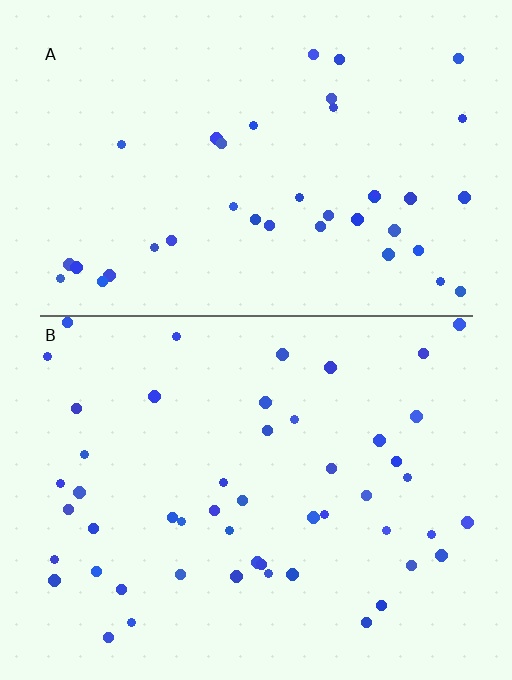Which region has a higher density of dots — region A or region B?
B (the bottom).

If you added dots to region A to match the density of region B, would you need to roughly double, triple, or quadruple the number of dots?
Approximately double.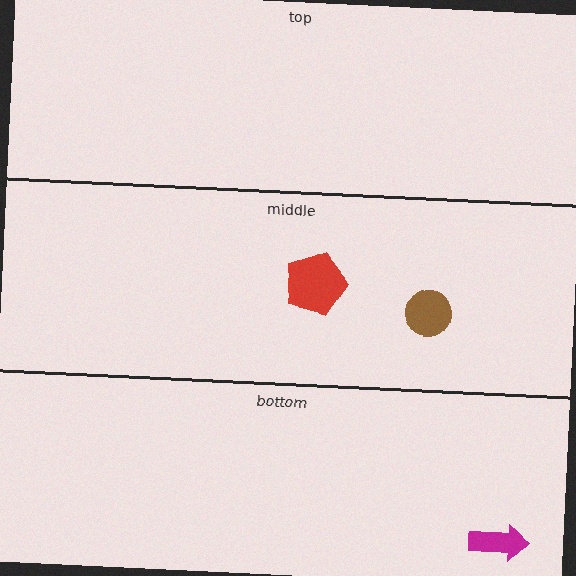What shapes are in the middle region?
The red pentagon, the brown circle.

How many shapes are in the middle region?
2.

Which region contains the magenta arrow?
The bottom region.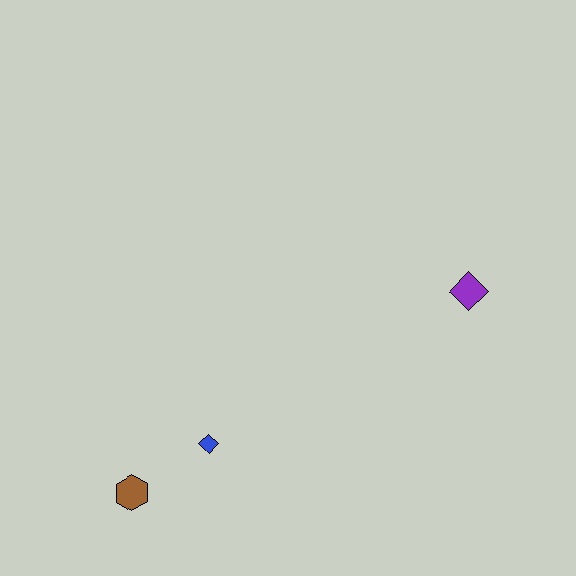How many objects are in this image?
There are 3 objects.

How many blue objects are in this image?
There is 1 blue object.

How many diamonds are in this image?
There are 2 diamonds.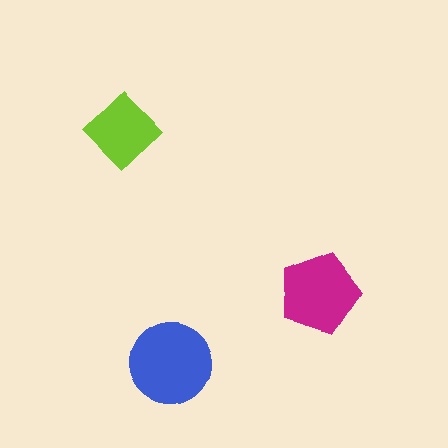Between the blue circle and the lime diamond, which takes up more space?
The blue circle.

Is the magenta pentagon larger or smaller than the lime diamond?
Larger.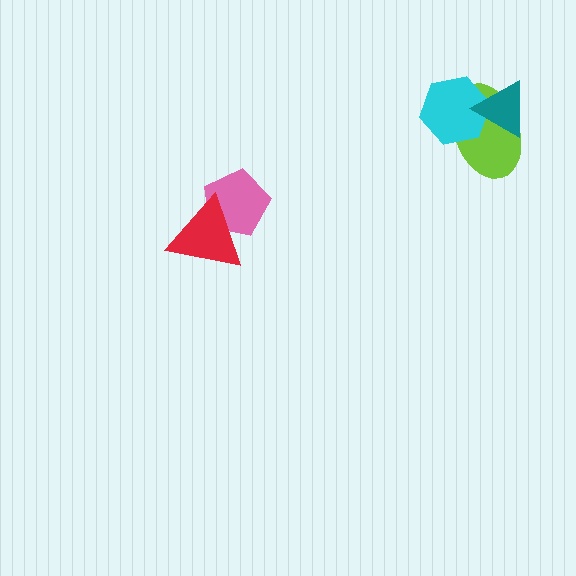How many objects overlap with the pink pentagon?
1 object overlaps with the pink pentagon.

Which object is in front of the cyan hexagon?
The teal triangle is in front of the cyan hexagon.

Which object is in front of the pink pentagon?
The red triangle is in front of the pink pentagon.